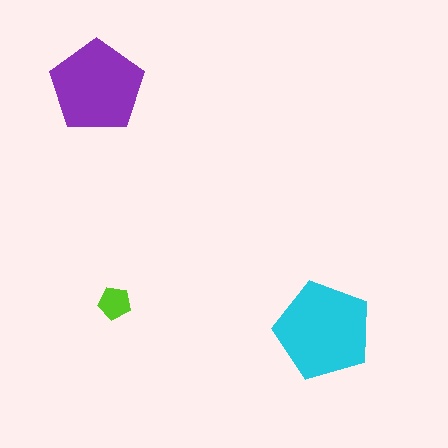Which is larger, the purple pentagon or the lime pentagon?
The purple one.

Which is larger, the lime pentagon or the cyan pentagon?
The cyan one.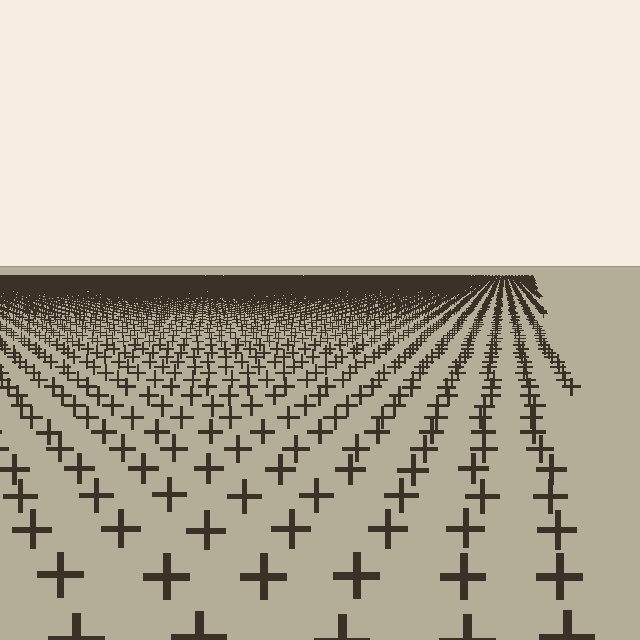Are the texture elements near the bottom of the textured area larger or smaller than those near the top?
Larger. Near the bottom, elements are closer to the viewer and appear at a bigger on-screen size.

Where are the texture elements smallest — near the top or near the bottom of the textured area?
Near the top.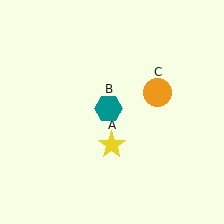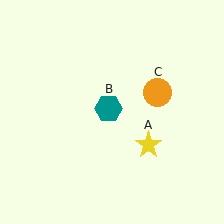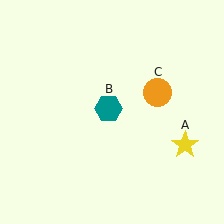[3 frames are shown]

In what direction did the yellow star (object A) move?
The yellow star (object A) moved right.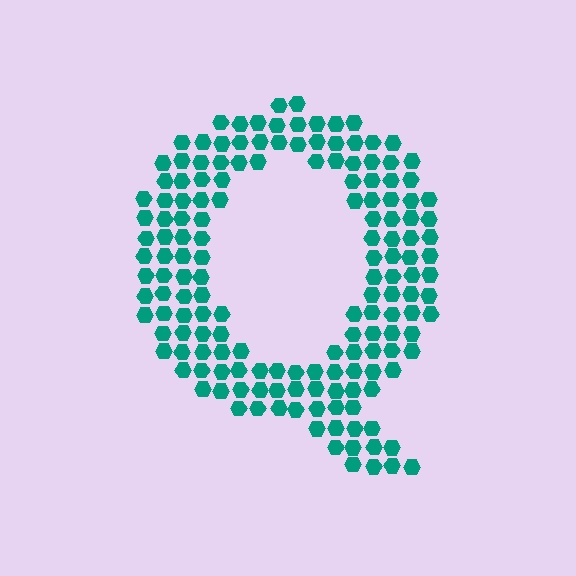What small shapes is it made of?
It is made of small hexagons.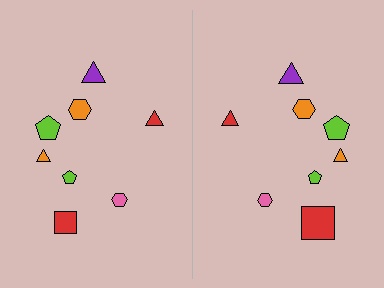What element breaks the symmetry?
The red square on the right side has a different size than its mirror counterpart.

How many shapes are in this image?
There are 16 shapes in this image.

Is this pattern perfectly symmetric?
No, the pattern is not perfectly symmetric. The red square on the right side has a different size than its mirror counterpart.